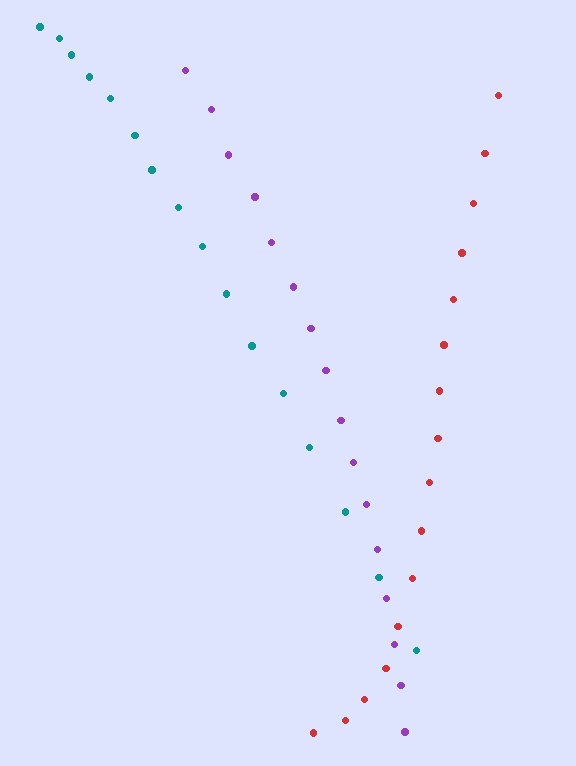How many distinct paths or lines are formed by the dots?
There are 3 distinct paths.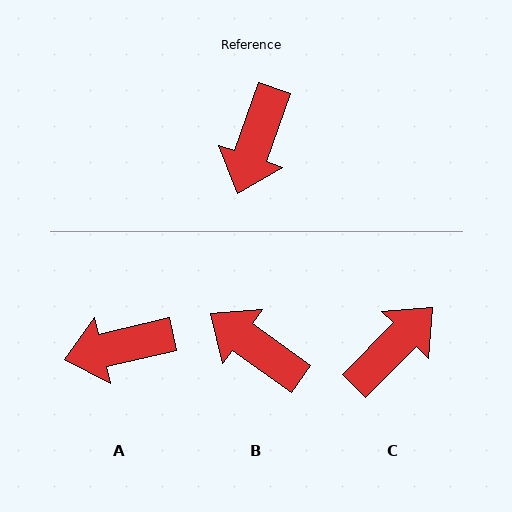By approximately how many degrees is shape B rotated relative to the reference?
Approximately 107 degrees clockwise.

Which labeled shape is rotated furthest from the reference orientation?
C, about 154 degrees away.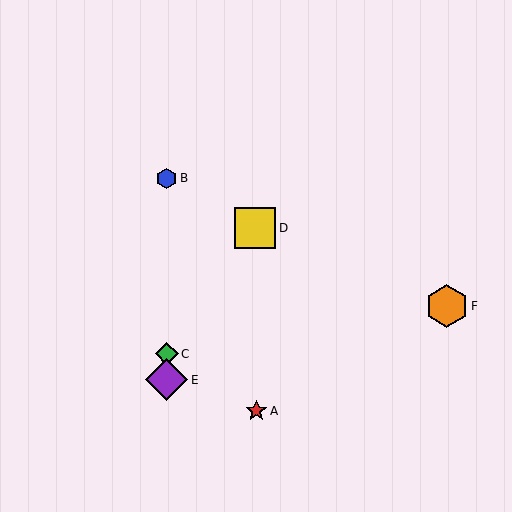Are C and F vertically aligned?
No, C is at x≈167 and F is at x≈447.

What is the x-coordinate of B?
Object B is at x≈167.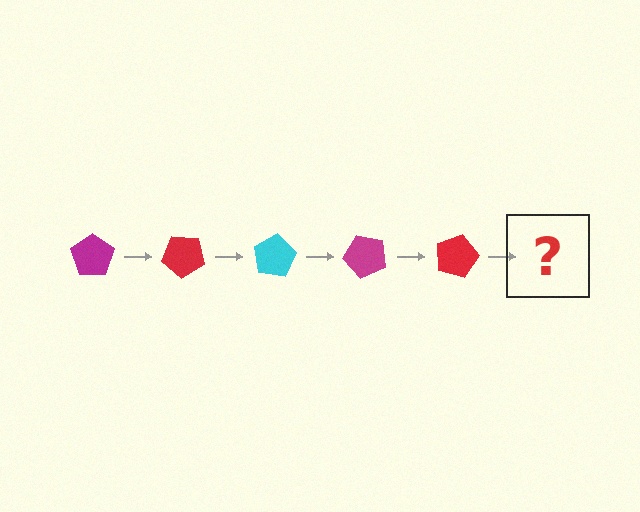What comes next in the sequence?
The next element should be a cyan pentagon, rotated 200 degrees from the start.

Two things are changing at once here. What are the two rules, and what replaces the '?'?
The two rules are that it rotates 40 degrees each step and the color cycles through magenta, red, and cyan. The '?' should be a cyan pentagon, rotated 200 degrees from the start.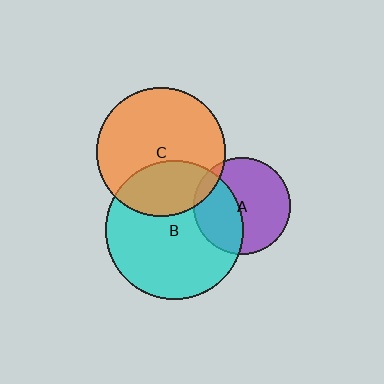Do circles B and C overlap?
Yes.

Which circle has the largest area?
Circle B (cyan).